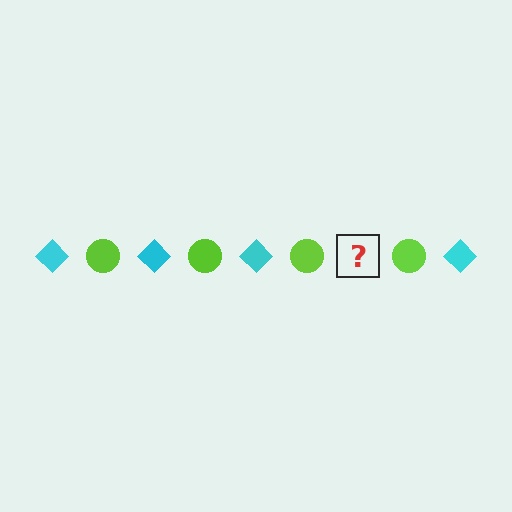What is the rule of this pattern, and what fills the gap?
The rule is that the pattern alternates between cyan diamond and lime circle. The gap should be filled with a cyan diamond.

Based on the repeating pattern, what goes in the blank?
The blank should be a cyan diamond.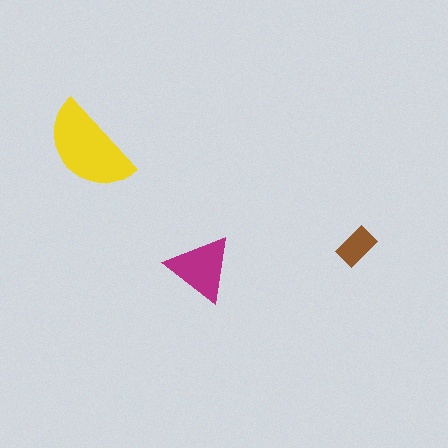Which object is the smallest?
The brown rectangle.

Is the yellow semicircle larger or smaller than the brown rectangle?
Larger.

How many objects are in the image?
There are 3 objects in the image.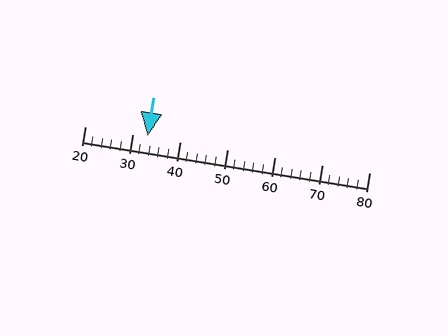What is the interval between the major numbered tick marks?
The major tick marks are spaced 10 units apart.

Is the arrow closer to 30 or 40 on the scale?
The arrow is closer to 30.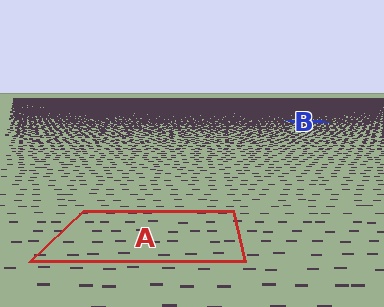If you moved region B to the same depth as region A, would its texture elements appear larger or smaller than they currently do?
They would appear larger. At a closer depth, the same texture elements are projected at a bigger on-screen size.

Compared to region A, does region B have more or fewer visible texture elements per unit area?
Region B has more texture elements per unit area — they are packed more densely because it is farther away.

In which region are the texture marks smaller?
The texture marks are smaller in region B, because it is farther away.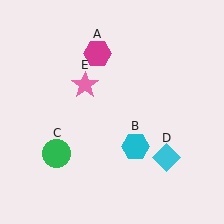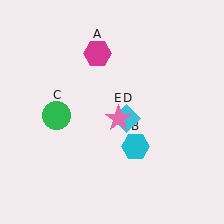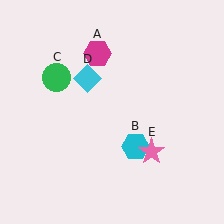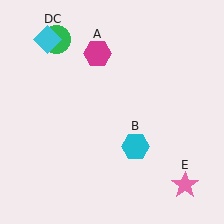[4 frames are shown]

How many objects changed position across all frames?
3 objects changed position: green circle (object C), cyan diamond (object D), pink star (object E).